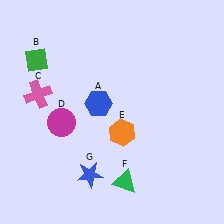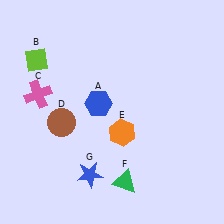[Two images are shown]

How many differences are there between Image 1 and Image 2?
There are 2 differences between the two images.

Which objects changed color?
B changed from green to lime. D changed from magenta to brown.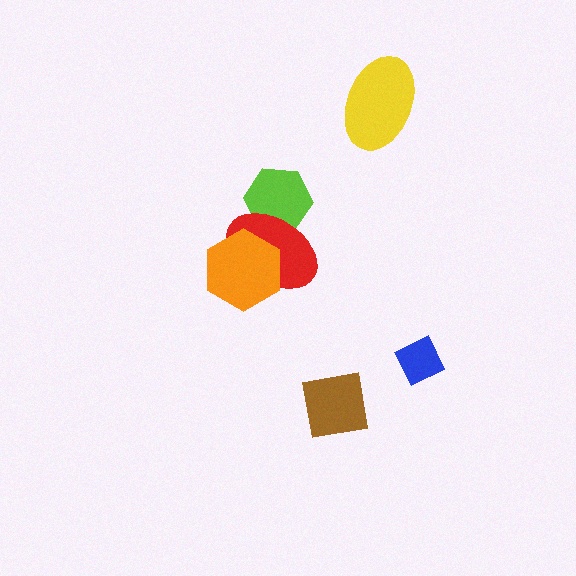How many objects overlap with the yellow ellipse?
0 objects overlap with the yellow ellipse.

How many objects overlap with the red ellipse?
2 objects overlap with the red ellipse.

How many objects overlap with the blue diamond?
0 objects overlap with the blue diamond.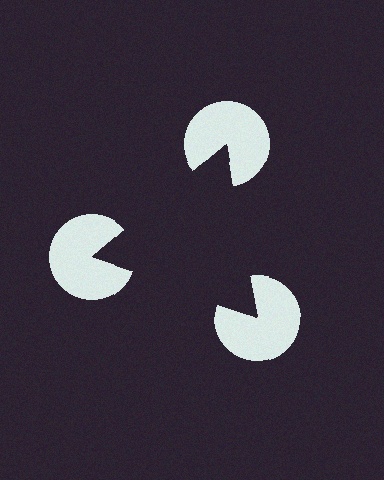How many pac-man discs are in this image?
There are 3 — one at each vertex of the illusory triangle.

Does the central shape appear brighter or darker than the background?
It typically appears slightly darker than the background, even though no actual brightness change is drawn.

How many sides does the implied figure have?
3 sides.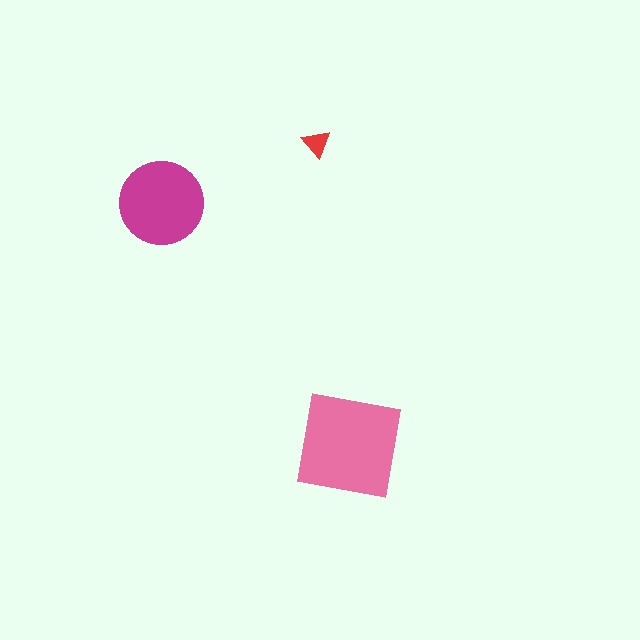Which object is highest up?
The red triangle is topmost.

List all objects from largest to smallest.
The pink square, the magenta circle, the red triangle.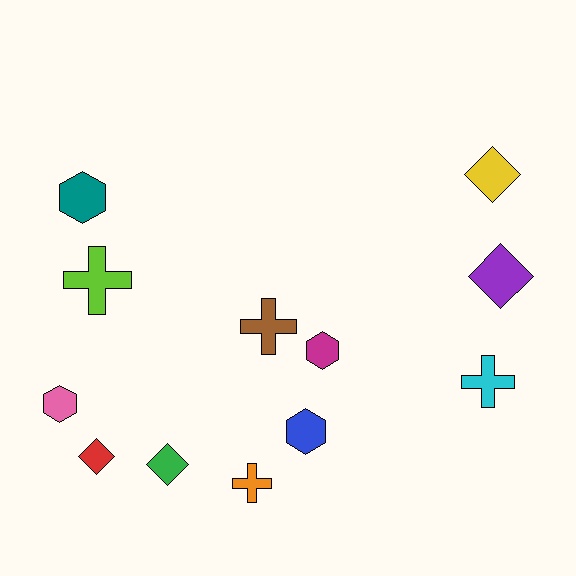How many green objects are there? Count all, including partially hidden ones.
There is 1 green object.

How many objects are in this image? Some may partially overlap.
There are 12 objects.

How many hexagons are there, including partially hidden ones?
There are 4 hexagons.